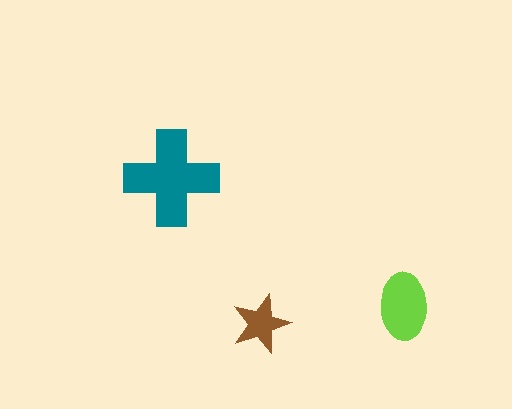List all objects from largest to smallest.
The teal cross, the lime ellipse, the brown star.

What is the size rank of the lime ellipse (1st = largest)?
2nd.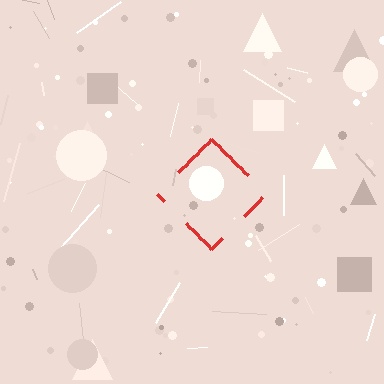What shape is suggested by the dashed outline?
The dashed outline suggests a diamond.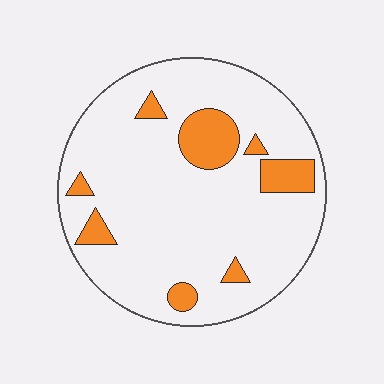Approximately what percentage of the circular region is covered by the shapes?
Approximately 15%.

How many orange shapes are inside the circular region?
8.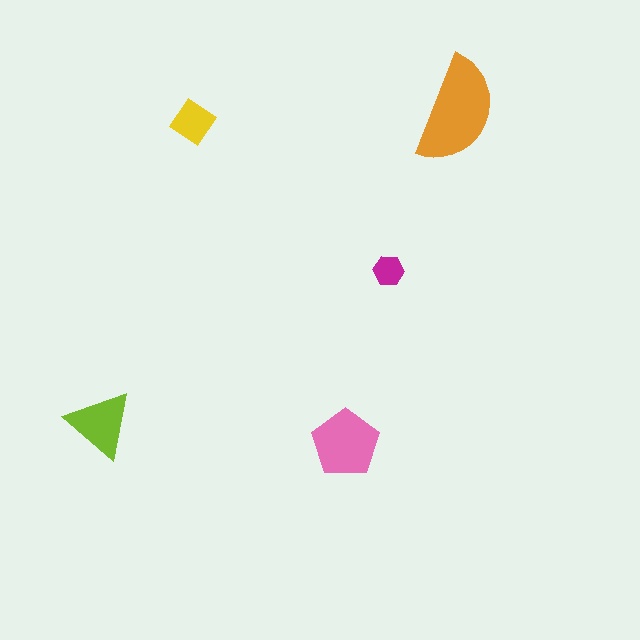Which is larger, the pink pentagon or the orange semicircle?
The orange semicircle.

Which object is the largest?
The orange semicircle.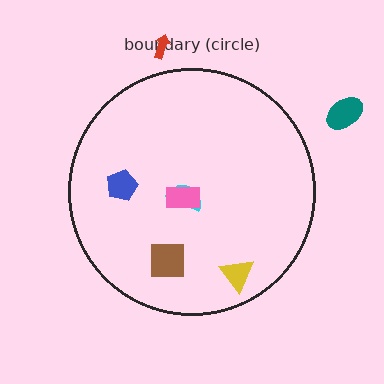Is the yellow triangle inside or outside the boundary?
Inside.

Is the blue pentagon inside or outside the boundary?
Inside.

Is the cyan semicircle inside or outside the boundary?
Inside.